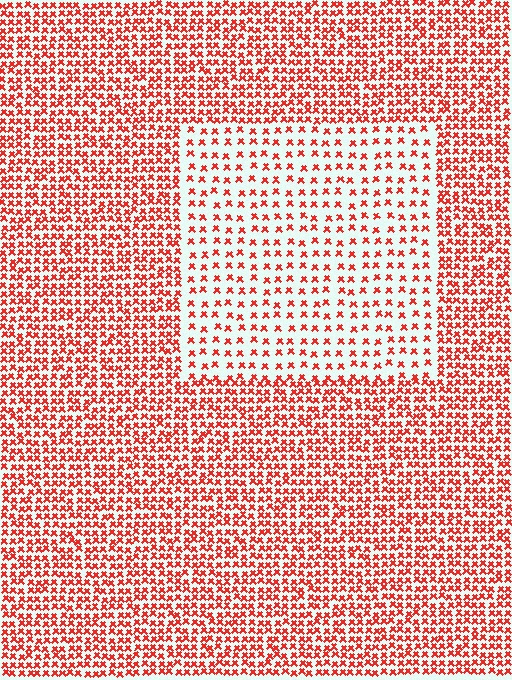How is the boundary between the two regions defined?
The boundary is defined by a change in element density (approximately 2.3x ratio). All elements are the same color, size, and shape.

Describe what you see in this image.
The image contains small red elements arranged at two different densities. A rectangle-shaped region is visible where the elements are less densely packed than the surrounding area.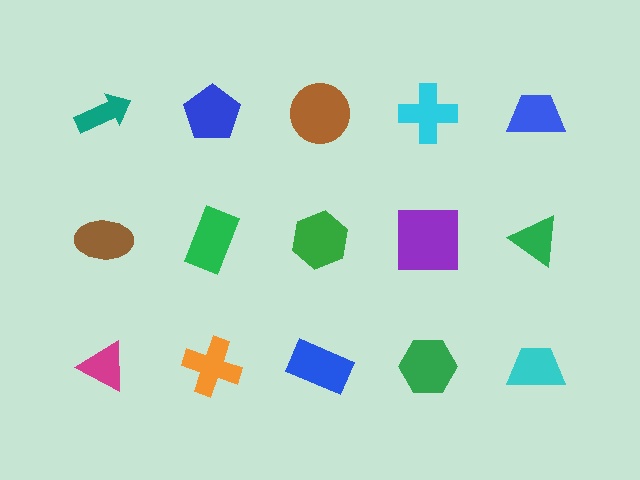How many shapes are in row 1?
5 shapes.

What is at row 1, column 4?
A cyan cross.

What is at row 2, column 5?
A green triangle.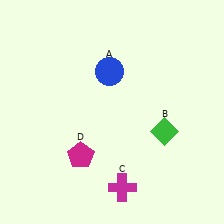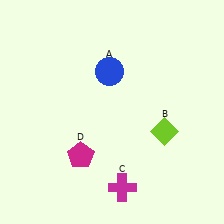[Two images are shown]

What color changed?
The diamond (B) changed from green in Image 1 to lime in Image 2.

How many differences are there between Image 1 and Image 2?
There is 1 difference between the two images.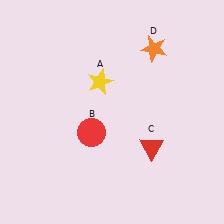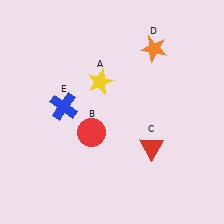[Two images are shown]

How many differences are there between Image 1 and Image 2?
There is 1 difference between the two images.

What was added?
A blue cross (E) was added in Image 2.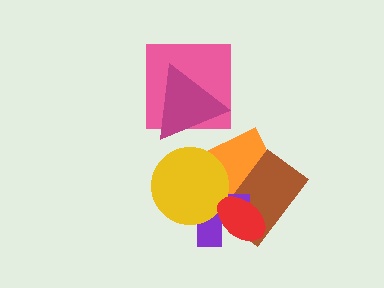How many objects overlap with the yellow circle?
2 objects overlap with the yellow circle.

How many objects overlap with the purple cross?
4 objects overlap with the purple cross.